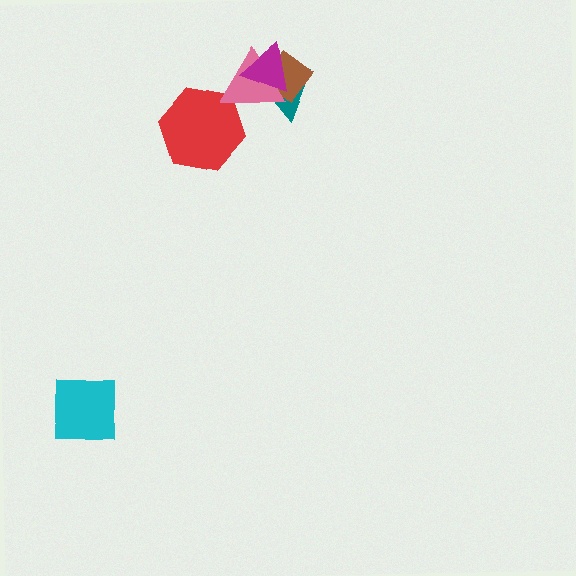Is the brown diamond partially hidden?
Yes, it is partially covered by another shape.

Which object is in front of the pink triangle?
The magenta triangle is in front of the pink triangle.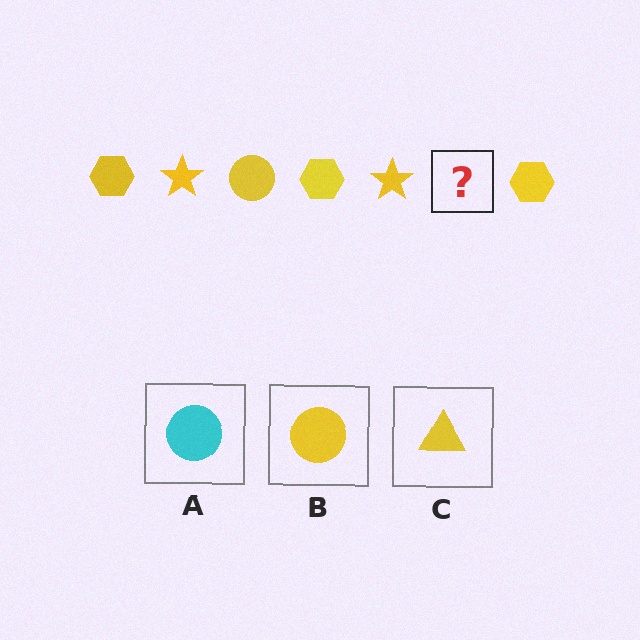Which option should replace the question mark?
Option B.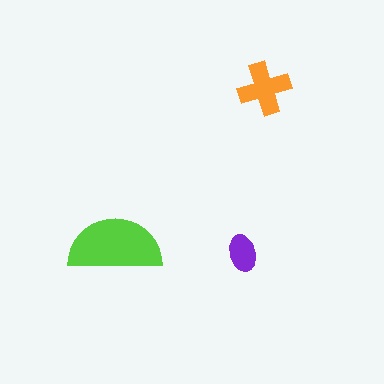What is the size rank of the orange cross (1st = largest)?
2nd.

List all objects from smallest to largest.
The purple ellipse, the orange cross, the lime semicircle.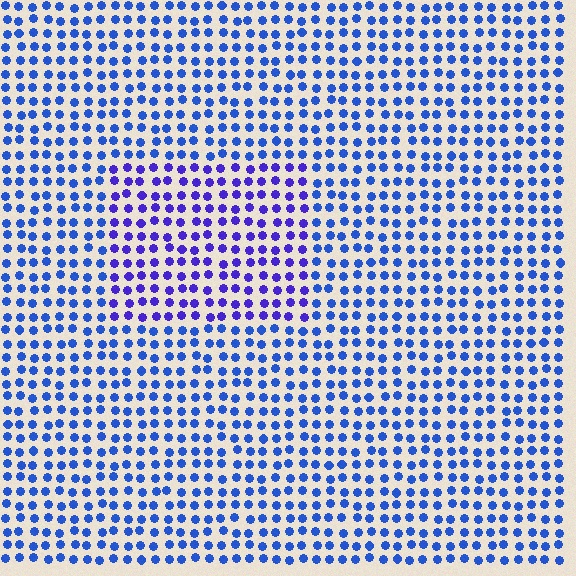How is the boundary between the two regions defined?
The boundary is defined purely by a slight shift in hue (about 29 degrees). Spacing, size, and orientation are identical on both sides.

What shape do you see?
I see a rectangle.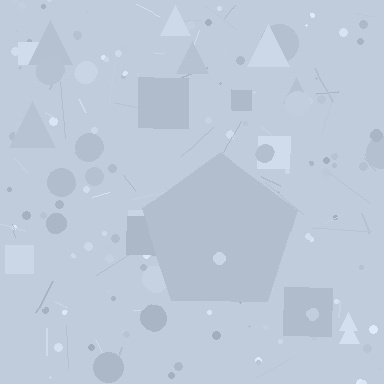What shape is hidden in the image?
A pentagon is hidden in the image.